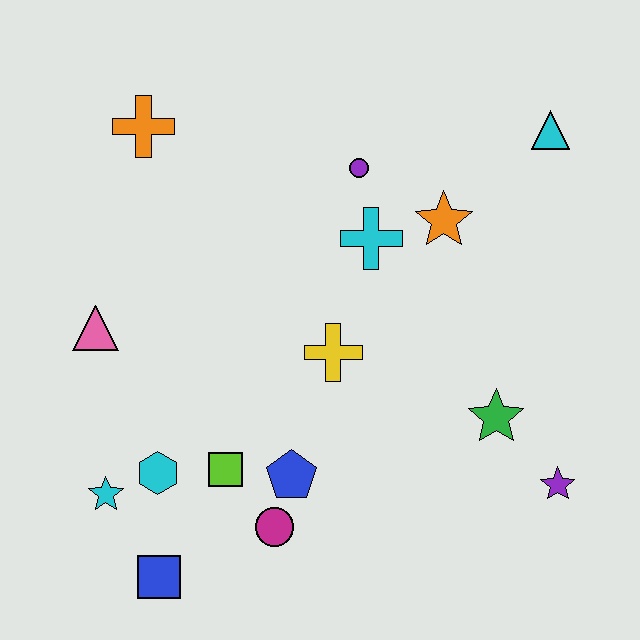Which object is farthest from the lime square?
The cyan triangle is farthest from the lime square.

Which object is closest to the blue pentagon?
The magenta circle is closest to the blue pentagon.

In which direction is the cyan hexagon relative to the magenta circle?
The cyan hexagon is to the left of the magenta circle.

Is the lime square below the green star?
Yes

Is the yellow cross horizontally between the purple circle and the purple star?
No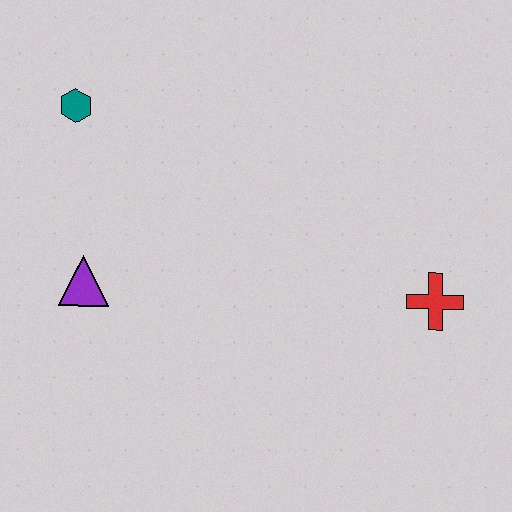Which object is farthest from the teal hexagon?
The red cross is farthest from the teal hexagon.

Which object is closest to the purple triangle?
The teal hexagon is closest to the purple triangle.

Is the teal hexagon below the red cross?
No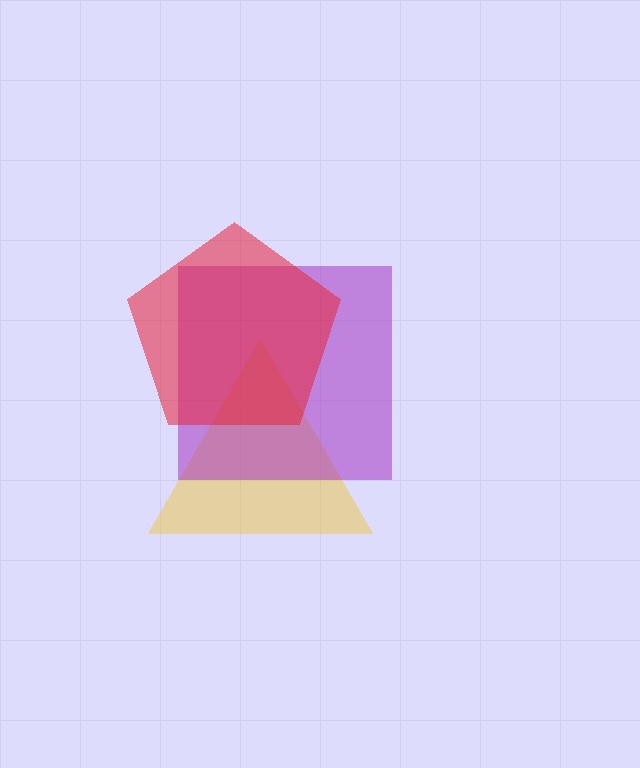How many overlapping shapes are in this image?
There are 3 overlapping shapes in the image.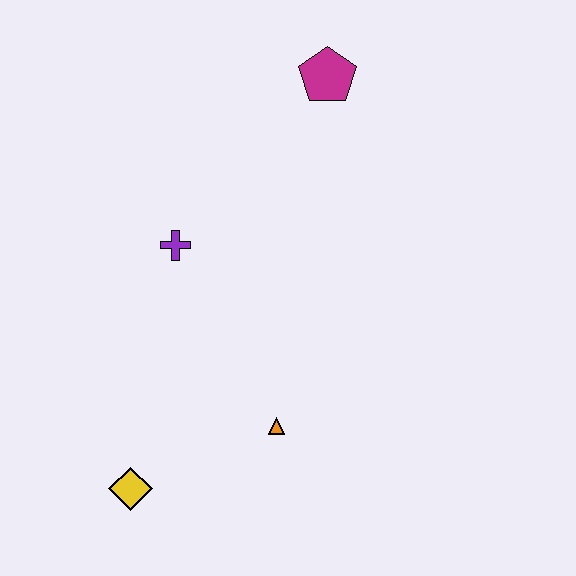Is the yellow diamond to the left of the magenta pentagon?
Yes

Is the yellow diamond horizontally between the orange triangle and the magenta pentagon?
No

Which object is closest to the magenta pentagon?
The purple cross is closest to the magenta pentagon.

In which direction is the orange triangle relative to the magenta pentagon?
The orange triangle is below the magenta pentagon.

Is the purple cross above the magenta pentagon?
No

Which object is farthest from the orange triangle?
The magenta pentagon is farthest from the orange triangle.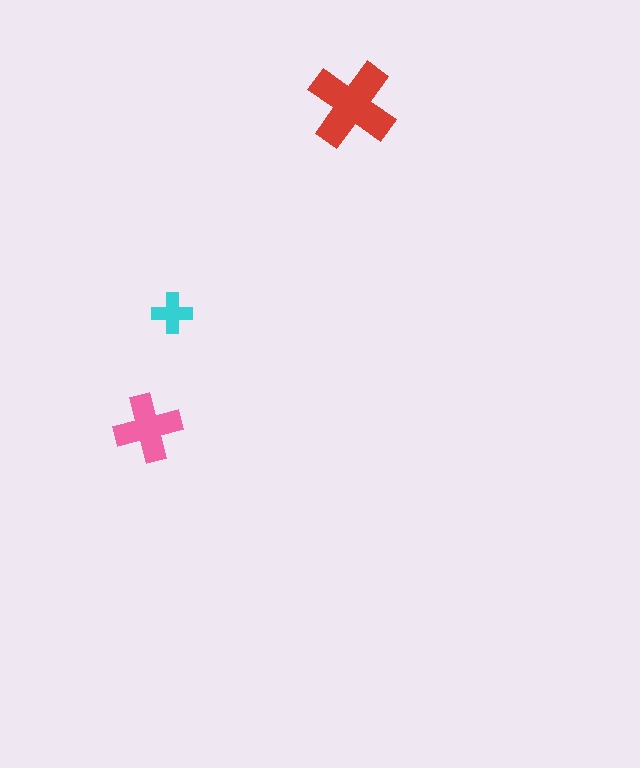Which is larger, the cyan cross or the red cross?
The red one.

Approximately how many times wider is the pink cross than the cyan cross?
About 1.5 times wider.